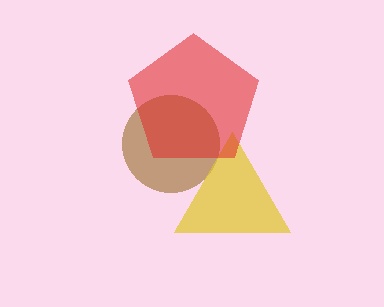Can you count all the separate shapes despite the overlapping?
Yes, there are 3 separate shapes.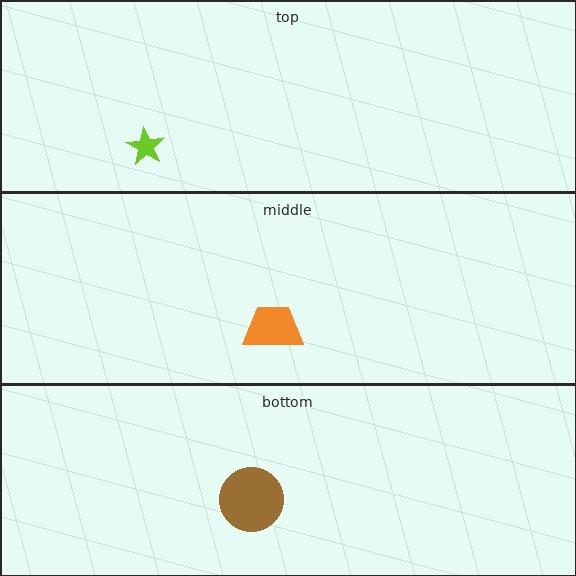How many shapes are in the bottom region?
1.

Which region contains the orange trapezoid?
The middle region.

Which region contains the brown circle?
The bottom region.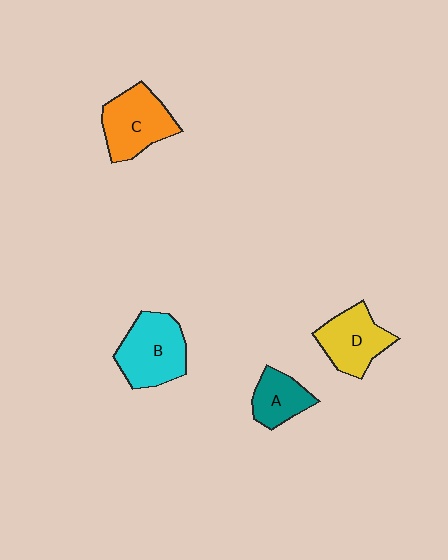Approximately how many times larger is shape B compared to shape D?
Approximately 1.2 times.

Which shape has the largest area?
Shape B (cyan).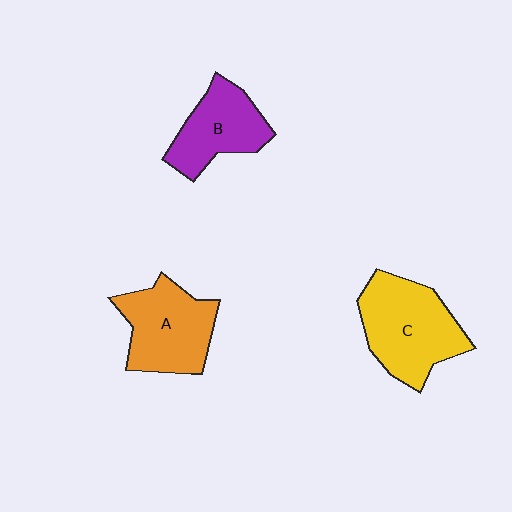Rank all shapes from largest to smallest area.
From largest to smallest: C (yellow), A (orange), B (purple).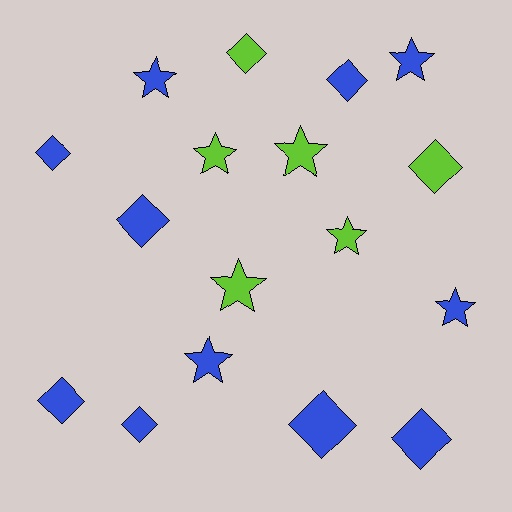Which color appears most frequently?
Blue, with 11 objects.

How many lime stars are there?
There are 4 lime stars.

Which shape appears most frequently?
Diamond, with 9 objects.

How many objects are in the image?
There are 17 objects.